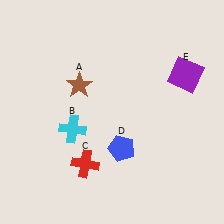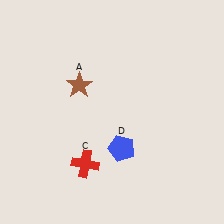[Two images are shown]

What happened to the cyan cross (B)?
The cyan cross (B) was removed in Image 2. It was in the bottom-left area of Image 1.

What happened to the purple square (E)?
The purple square (E) was removed in Image 2. It was in the top-right area of Image 1.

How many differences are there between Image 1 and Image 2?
There are 2 differences between the two images.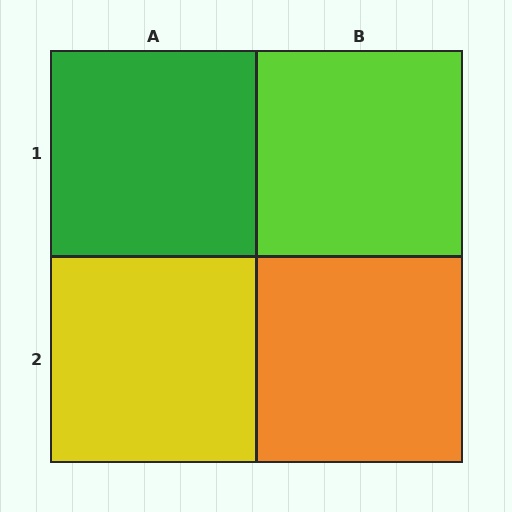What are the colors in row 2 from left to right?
Yellow, orange.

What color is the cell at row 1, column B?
Lime.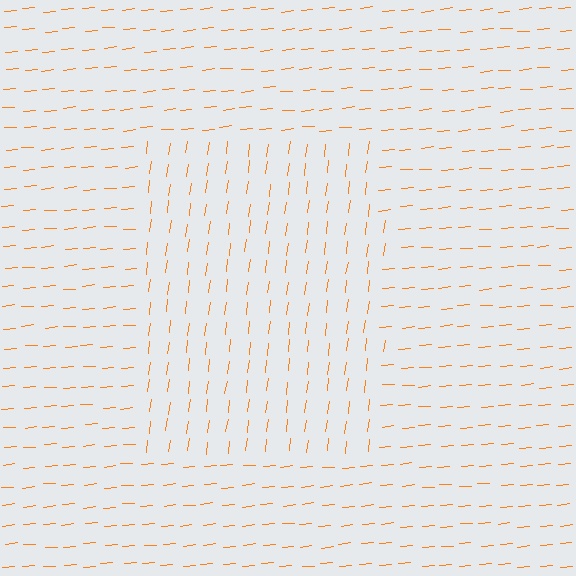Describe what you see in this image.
The image is filled with small orange line segments. A rectangle region in the image has lines oriented differently from the surrounding lines, creating a visible texture boundary.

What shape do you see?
I see a rectangle.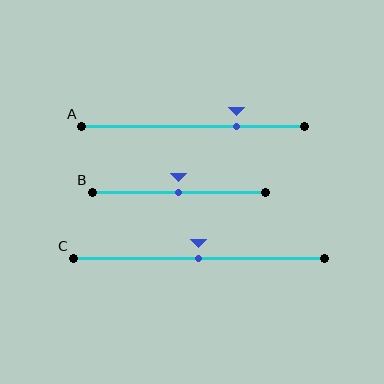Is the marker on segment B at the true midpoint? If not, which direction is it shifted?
Yes, the marker on segment B is at the true midpoint.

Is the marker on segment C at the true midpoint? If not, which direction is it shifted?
Yes, the marker on segment C is at the true midpoint.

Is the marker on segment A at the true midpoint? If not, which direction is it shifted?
No, the marker on segment A is shifted to the right by about 19% of the segment length.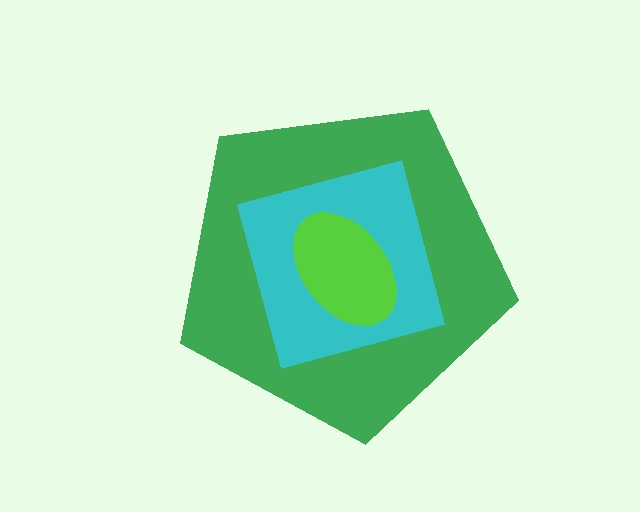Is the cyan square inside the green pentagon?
Yes.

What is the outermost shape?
The green pentagon.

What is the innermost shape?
The lime ellipse.